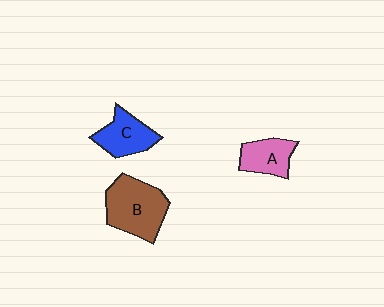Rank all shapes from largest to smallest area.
From largest to smallest: B (brown), C (blue), A (pink).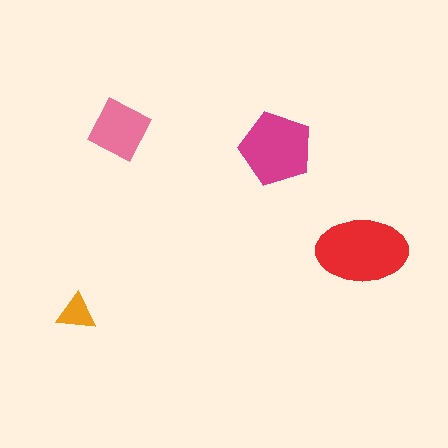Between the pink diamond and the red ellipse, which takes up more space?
The red ellipse.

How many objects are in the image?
There are 4 objects in the image.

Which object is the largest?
The red ellipse.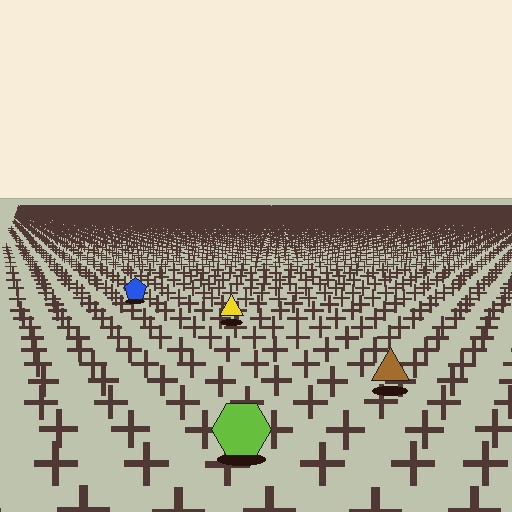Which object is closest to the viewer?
The lime hexagon is closest. The texture marks near it are larger and more spread out.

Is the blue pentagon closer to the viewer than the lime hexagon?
No. The lime hexagon is closer — you can tell from the texture gradient: the ground texture is coarser near it.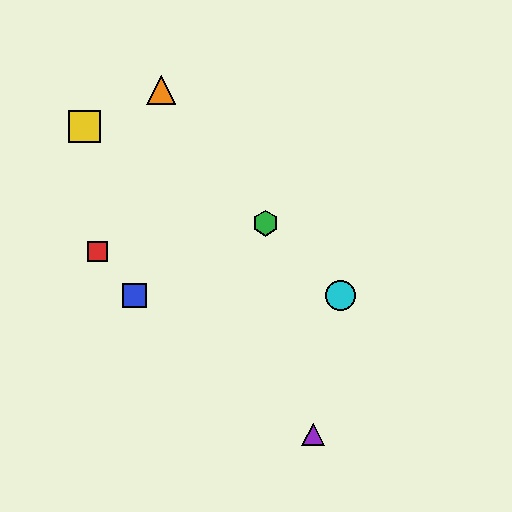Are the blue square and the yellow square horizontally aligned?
No, the blue square is at y≈296 and the yellow square is at y≈126.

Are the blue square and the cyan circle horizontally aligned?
Yes, both are at y≈296.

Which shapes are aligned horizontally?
The blue square, the cyan circle are aligned horizontally.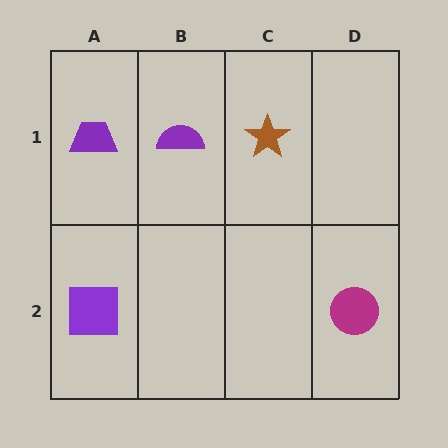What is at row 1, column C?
A brown star.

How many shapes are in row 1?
3 shapes.